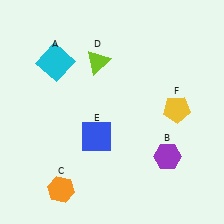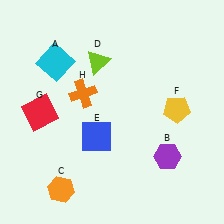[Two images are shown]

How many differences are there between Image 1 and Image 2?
There are 2 differences between the two images.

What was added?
A red square (G), an orange cross (H) were added in Image 2.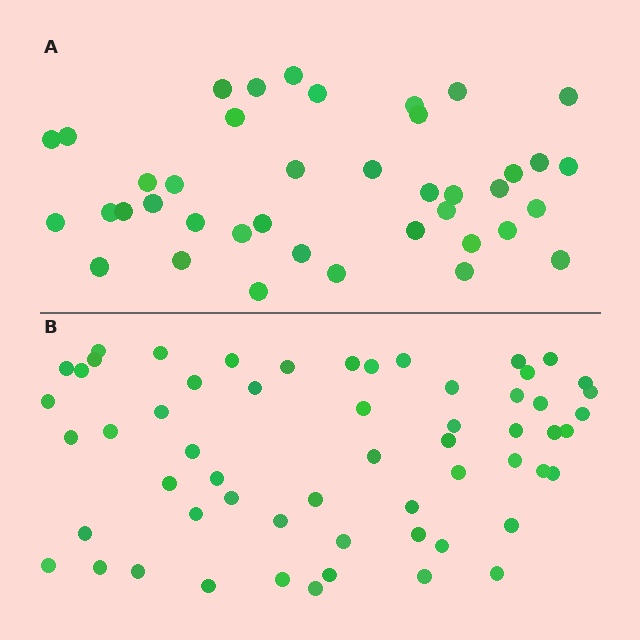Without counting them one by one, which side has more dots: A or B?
Region B (the bottom region) has more dots.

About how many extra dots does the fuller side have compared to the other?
Region B has approximately 20 more dots than region A.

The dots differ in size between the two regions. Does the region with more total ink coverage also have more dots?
No. Region A has more total ink coverage because its dots are larger, but region B actually contains more individual dots. Total area can be misleading — the number of items is what matters here.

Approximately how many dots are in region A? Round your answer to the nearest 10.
About 40 dots.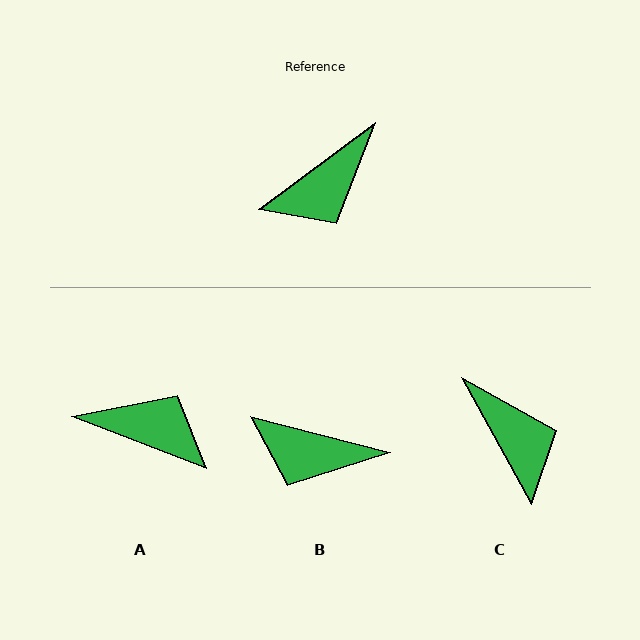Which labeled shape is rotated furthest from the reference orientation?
A, about 122 degrees away.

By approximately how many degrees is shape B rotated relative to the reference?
Approximately 51 degrees clockwise.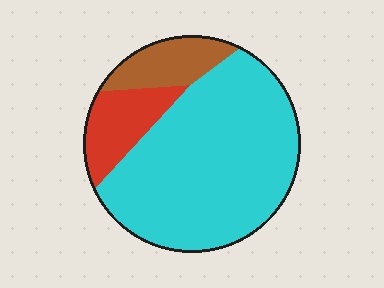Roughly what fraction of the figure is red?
Red takes up about one eighth (1/8) of the figure.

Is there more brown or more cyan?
Cyan.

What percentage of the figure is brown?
Brown takes up about one eighth (1/8) of the figure.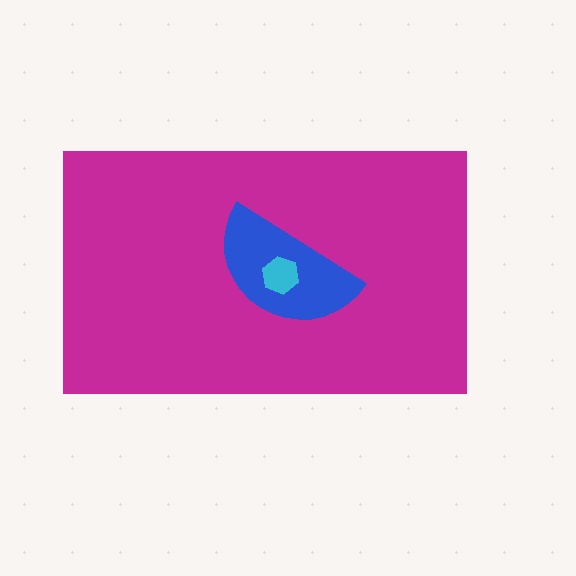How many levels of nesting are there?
3.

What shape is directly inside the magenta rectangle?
The blue semicircle.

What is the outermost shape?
The magenta rectangle.